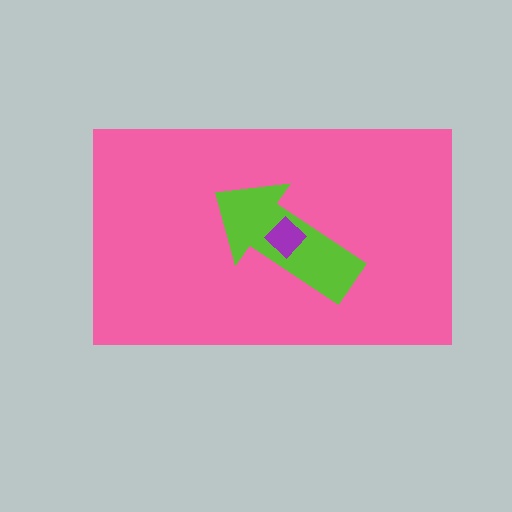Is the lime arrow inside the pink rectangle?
Yes.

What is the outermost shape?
The pink rectangle.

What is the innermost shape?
The purple diamond.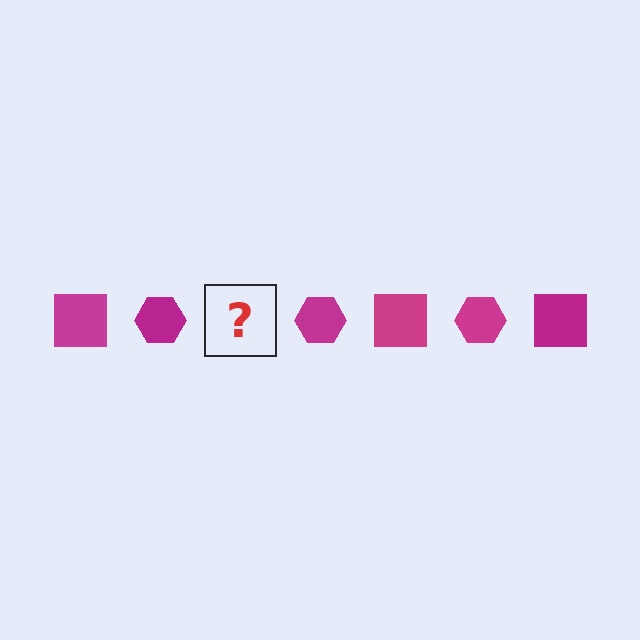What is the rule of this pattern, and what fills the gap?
The rule is that the pattern cycles through square, hexagon shapes in magenta. The gap should be filled with a magenta square.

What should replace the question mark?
The question mark should be replaced with a magenta square.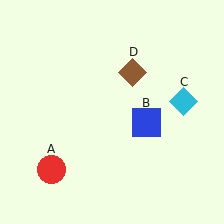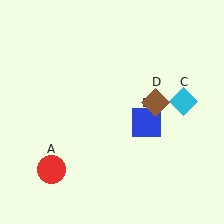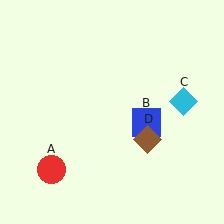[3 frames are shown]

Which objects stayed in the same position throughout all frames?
Red circle (object A) and blue square (object B) and cyan diamond (object C) remained stationary.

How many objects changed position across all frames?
1 object changed position: brown diamond (object D).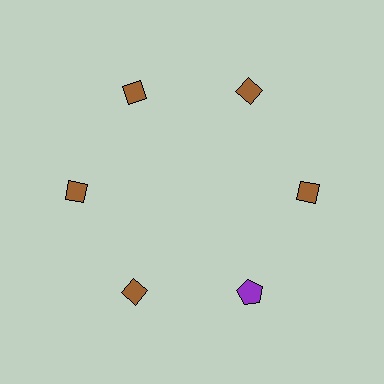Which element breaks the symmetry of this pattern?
The purple pentagon at roughly the 5 o'clock position breaks the symmetry. All other shapes are brown diamonds.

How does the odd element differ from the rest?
It differs in both color (purple instead of brown) and shape (pentagon instead of diamond).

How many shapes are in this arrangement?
There are 6 shapes arranged in a ring pattern.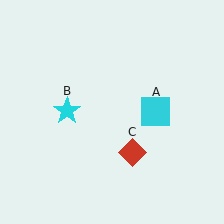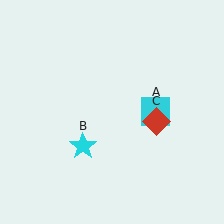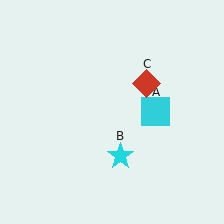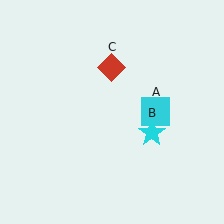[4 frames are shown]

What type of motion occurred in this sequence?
The cyan star (object B), red diamond (object C) rotated counterclockwise around the center of the scene.